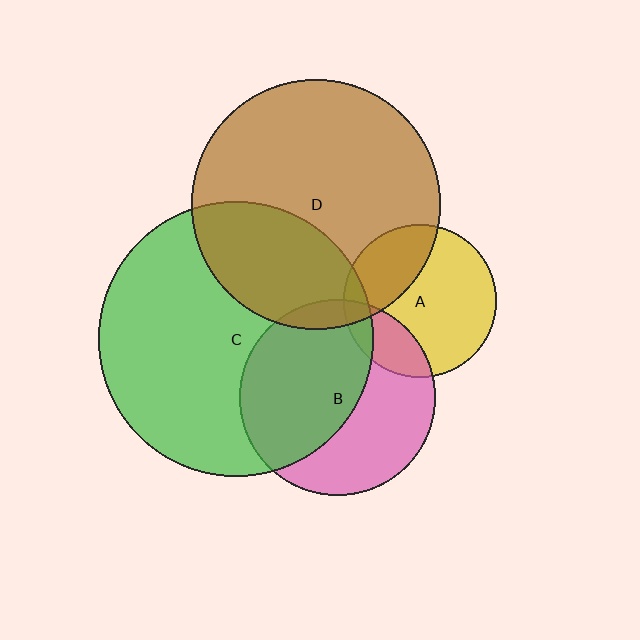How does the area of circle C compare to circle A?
Approximately 3.2 times.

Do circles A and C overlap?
Yes.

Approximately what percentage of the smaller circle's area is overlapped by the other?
Approximately 10%.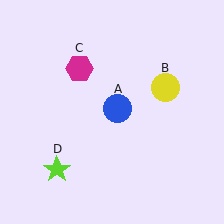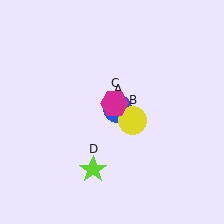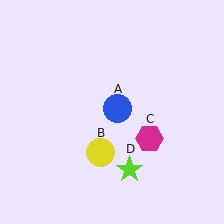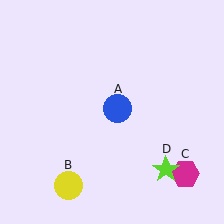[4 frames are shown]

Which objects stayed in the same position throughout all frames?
Blue circle (object A) remained stationary.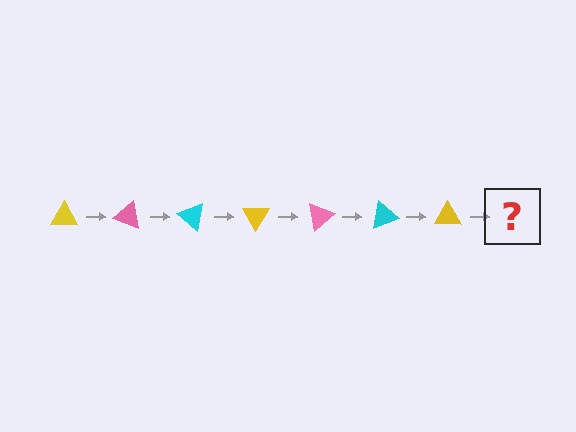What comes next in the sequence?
The next element should be a pink triangle, rotated 140 degrees from the start.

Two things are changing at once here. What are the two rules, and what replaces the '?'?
The two rules are that it rotates 20 degrees each step and the color cycles through yellow, pink, and cyan. The '?' should be a pink triangle, rotated 140 degrees from the start.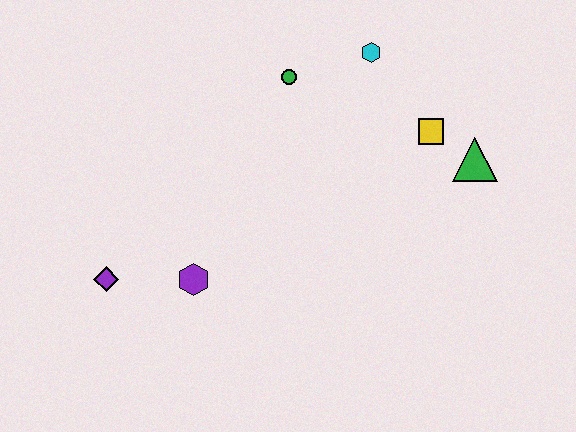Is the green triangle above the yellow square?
No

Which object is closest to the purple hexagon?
The purple diamond is closest to the purple hexagon.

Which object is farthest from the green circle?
The purple diamond is farthest from the green circle.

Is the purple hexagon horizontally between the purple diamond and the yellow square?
Yes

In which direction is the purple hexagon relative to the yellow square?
The purple hexagon is to the left of the yellow square.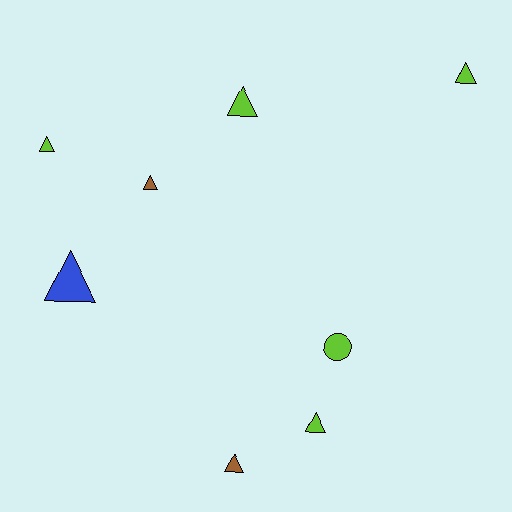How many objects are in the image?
There are 8 objects.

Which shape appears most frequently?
Triangle, with 7 objects.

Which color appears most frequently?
Lime, with 5 objects.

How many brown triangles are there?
There are 2 brown triangles.